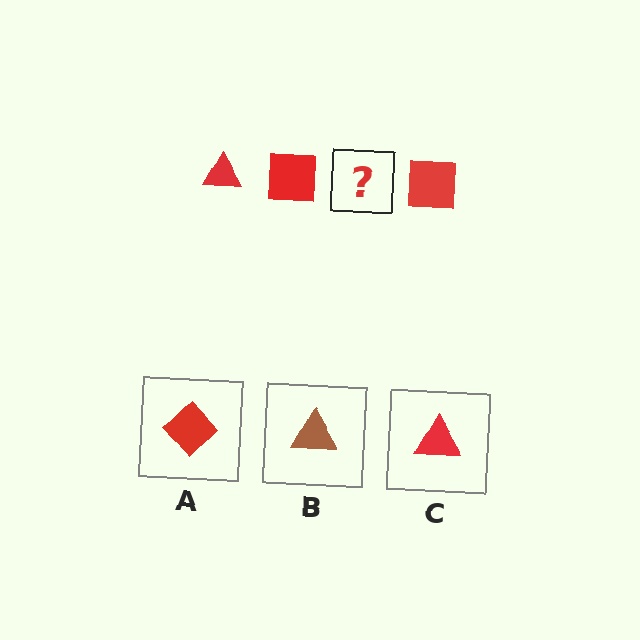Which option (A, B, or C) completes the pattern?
C.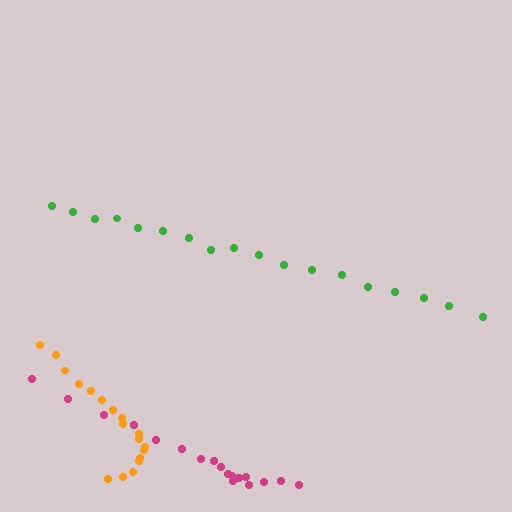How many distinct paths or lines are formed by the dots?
There are 3 distinct paths.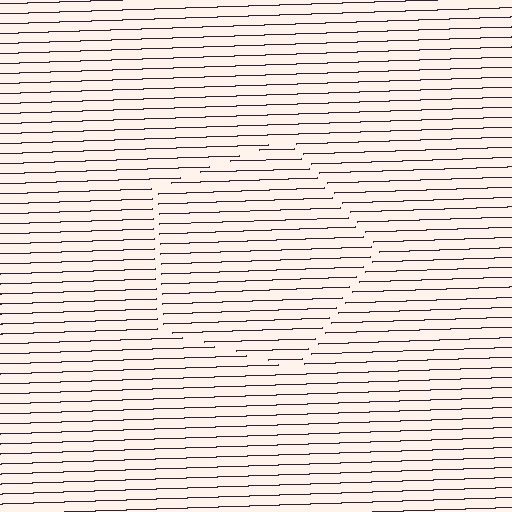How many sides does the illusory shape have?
5 sides — the line-ends trace a pentagon.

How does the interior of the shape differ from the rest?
The interior of the shape contains the same grating, shifted by half a period — the contour is defined by the phase discontinuity where line-ends from the inner and outer gratings abut.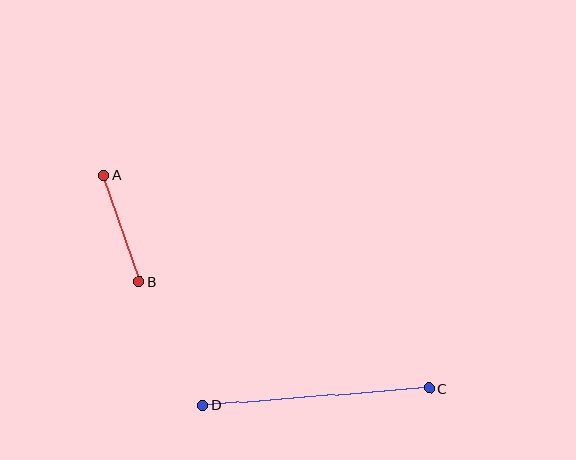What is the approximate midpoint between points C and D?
The midpoint is at approximately (316, 397) pixels.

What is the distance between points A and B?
The distance is approximately 112 pixels.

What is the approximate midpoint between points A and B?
The midpoint is at approximately (121, 229) pixels.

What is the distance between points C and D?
The distance is approximately 227 pixels.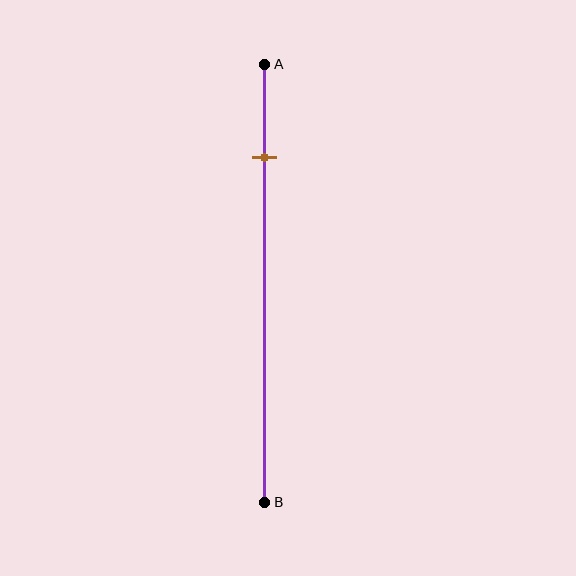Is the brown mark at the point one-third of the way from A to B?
No, the mark is at about 20% from A, not at the 33% one-third point.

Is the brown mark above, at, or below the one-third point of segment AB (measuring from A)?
The brown mark is above the one-third point of segment AB.